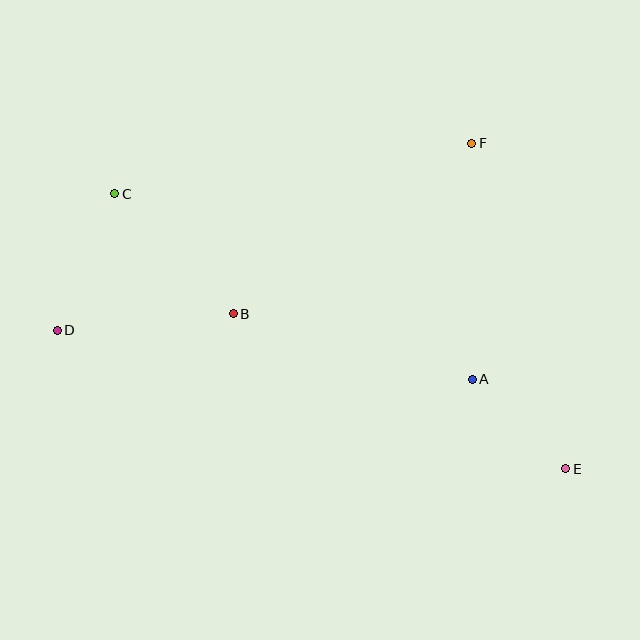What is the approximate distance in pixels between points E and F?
The distance between E and F is approximately 339 pixels.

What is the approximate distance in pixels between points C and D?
The distance between C and D is approximately 148 pixels.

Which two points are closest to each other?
Points A and E are closest to each other.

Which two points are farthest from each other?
Points C and E are farthest from each other.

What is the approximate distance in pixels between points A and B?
The distance between A and B is approximately 248 pixels.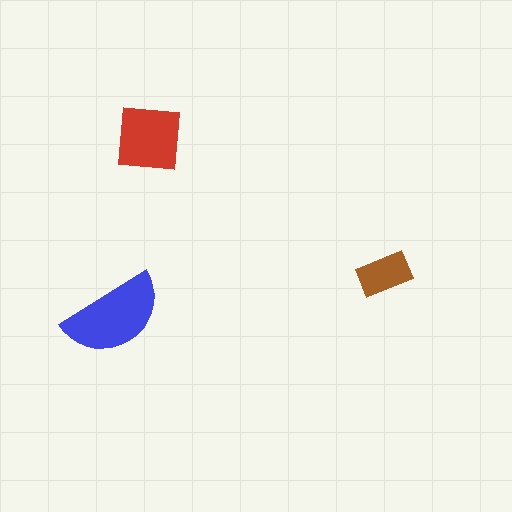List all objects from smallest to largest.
The brown rectangle, the red square, the blue semicircle.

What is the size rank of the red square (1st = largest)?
2nd.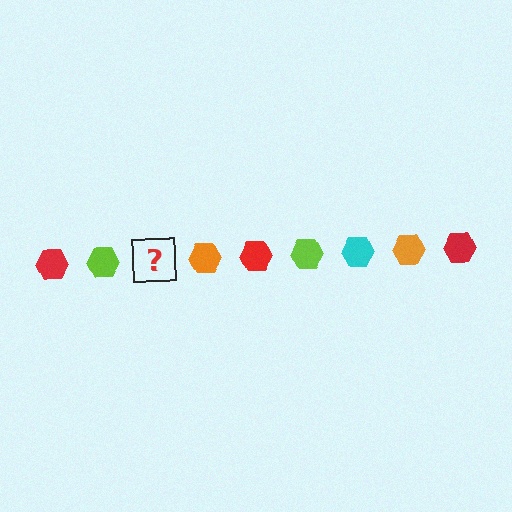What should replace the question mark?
The question mark should be replaced with a cyan hexagon.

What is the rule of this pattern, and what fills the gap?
The rule is that the pattern cycles through red, lime, cyan, orange hexagons. The gap should be filled with a cyan hexagon.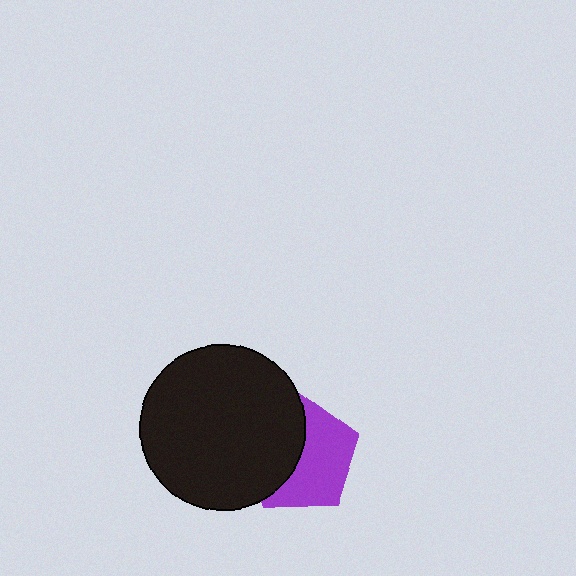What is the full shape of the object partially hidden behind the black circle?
The partially hidden object is a purple pentagon.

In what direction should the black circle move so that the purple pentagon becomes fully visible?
The black circle should move left. That is the shortest direction to clear the overlap and leave the purple pentagon fully visible.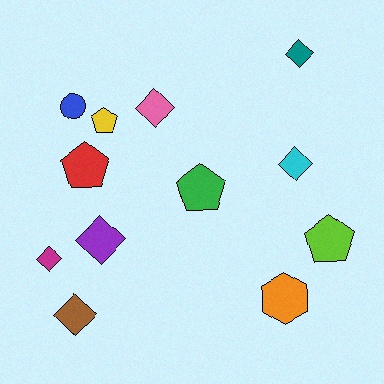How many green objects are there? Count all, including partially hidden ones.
There is 1 green object.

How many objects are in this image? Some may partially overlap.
There are 12 objects.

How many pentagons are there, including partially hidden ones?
There are 4 pentagons.